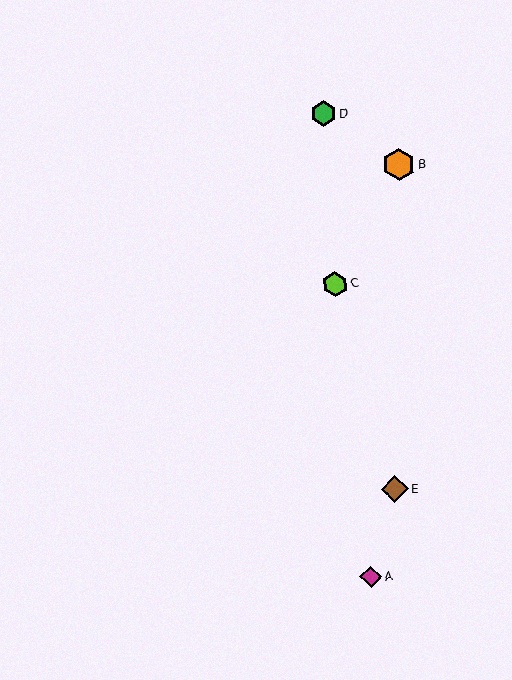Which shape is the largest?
The orange hexagon (labeled B) is the largest.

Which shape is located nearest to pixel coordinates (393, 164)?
The orange hexagon (labeled B) at (399, 165) is nearest to that location.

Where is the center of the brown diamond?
The center of the brown diamond is at (395, 489).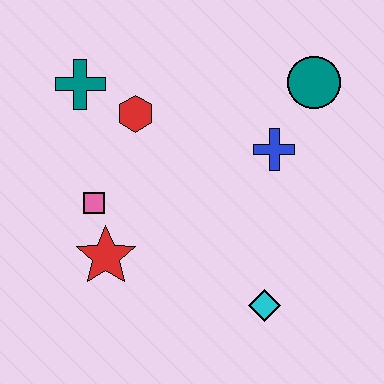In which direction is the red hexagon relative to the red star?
The red hexagon is above the red star.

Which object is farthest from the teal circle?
The red star is farthest from the teal circle.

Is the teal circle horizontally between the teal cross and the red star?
No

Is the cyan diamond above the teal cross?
No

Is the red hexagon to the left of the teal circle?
Yes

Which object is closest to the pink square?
The red star is closest to the pink square.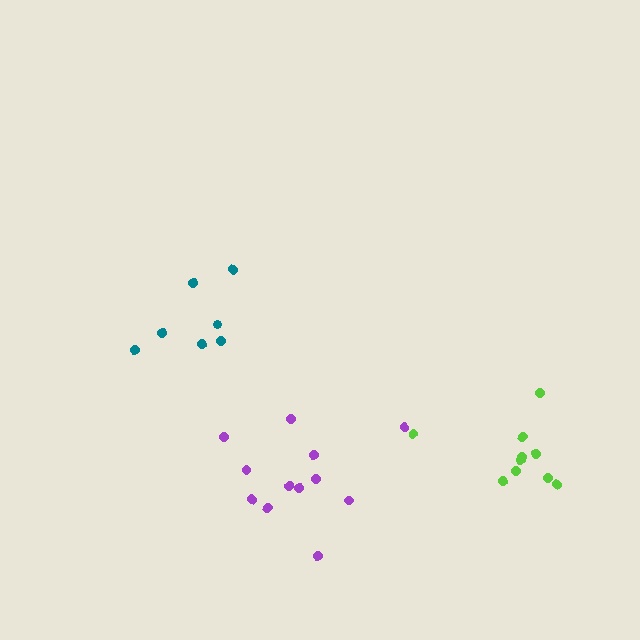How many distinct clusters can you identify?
There are 3 distinct clusters.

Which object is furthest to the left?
The teal cluster is leftmost.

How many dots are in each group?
Group 1: 7 dots, Group 2: 10 dots, Group 3: 12 dots (29 total).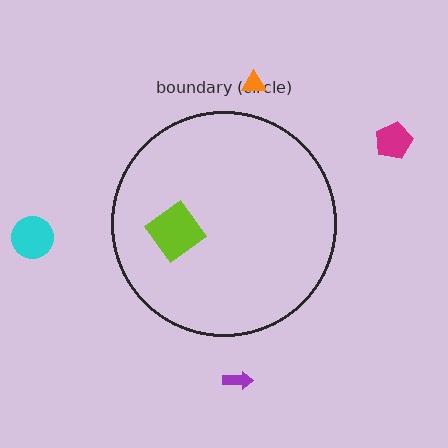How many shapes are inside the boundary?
1 inside, 4 outside.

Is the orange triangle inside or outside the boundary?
Outside.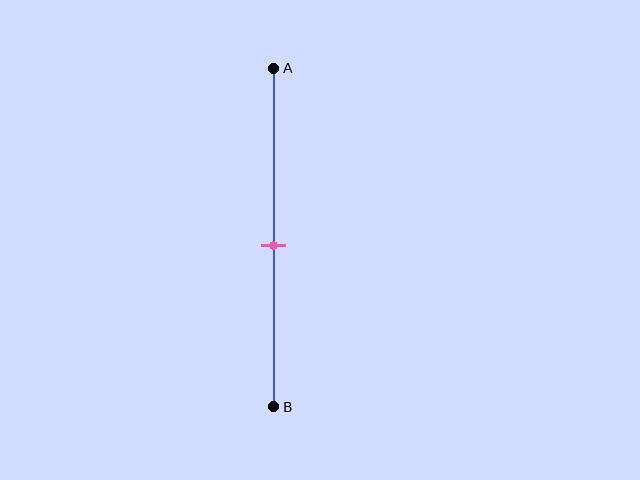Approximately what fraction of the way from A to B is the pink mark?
The pink mark is approximately 55% of the way from A to B.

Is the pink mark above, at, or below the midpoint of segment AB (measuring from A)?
The pink mark is approximately at the midpoint of segment AB.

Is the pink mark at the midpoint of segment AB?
Yes, the mark is approximately at the midpoint.